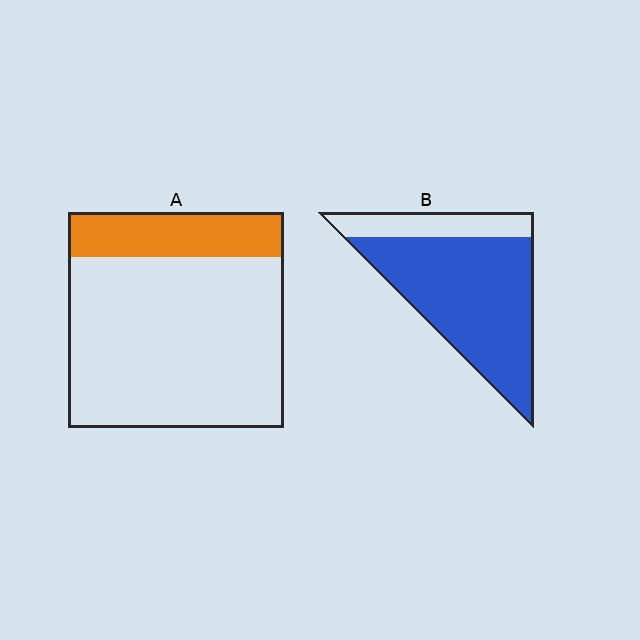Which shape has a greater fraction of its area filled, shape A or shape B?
Shape B.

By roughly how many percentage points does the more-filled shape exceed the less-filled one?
By roughly 55 percentage points (B over A).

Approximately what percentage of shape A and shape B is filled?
A is approximately 20% and B is approximately 80%.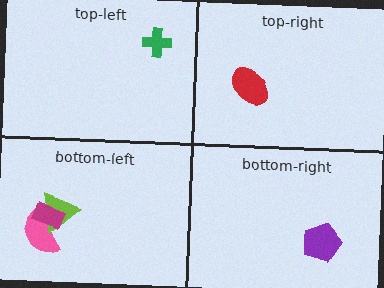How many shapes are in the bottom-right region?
1.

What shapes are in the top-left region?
The green cross.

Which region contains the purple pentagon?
The bottom-right region.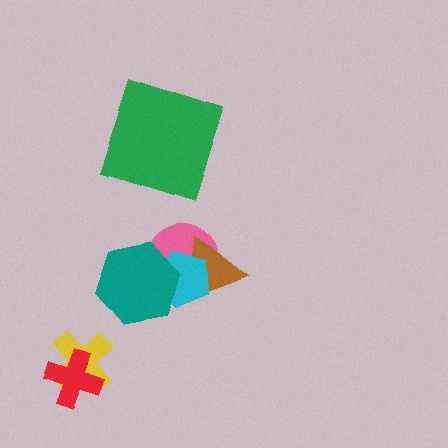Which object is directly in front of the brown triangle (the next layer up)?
The cyan pentagon is directly in front of the brown triangle.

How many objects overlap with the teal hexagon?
3 objects overlap with the teal hexagon.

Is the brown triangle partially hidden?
Yes, it is partially covered by another shape.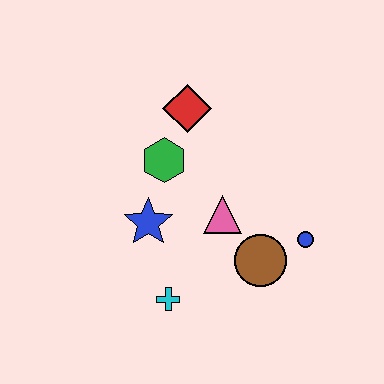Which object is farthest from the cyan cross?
The red diamond is farthest from the cyan cross.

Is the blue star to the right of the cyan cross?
No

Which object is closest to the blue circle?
The brown circle is closest to the blue circle.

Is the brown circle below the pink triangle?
Yes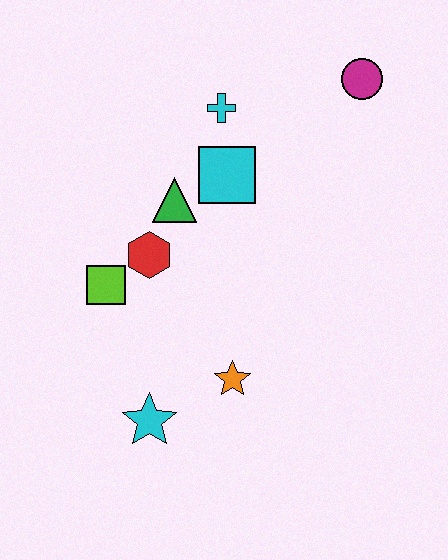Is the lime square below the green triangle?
Yes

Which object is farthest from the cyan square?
The cyan star is farthest from the cyan square.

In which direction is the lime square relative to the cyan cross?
The lime square is below the cyan cross.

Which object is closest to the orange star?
The cyan star is closest to the orange star.